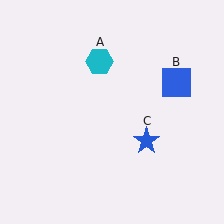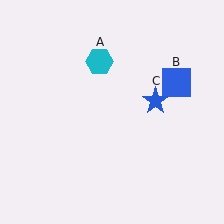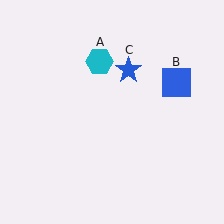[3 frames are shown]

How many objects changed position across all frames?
1 object changed position: blue star (object C).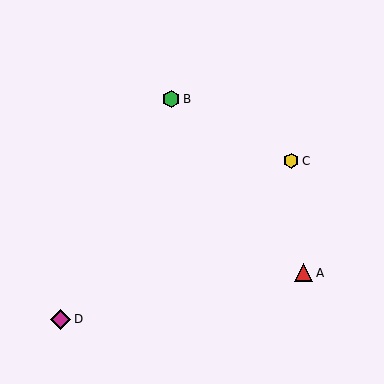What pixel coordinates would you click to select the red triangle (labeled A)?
Click at (304, 273) to select the red triangle A.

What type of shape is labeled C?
Shape C is a yellow hexagon.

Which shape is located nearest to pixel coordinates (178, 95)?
The green hexagon (labeled B) at (171, 99) is nearest to that location.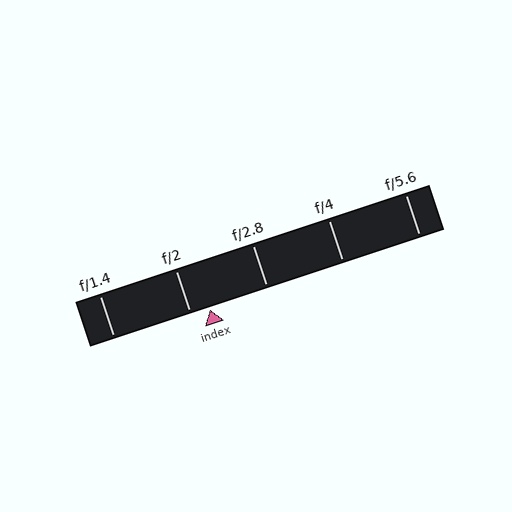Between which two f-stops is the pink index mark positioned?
The index mark is between f/2 and f/2.8.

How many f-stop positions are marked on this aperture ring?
There are 5 f-stop positions marked.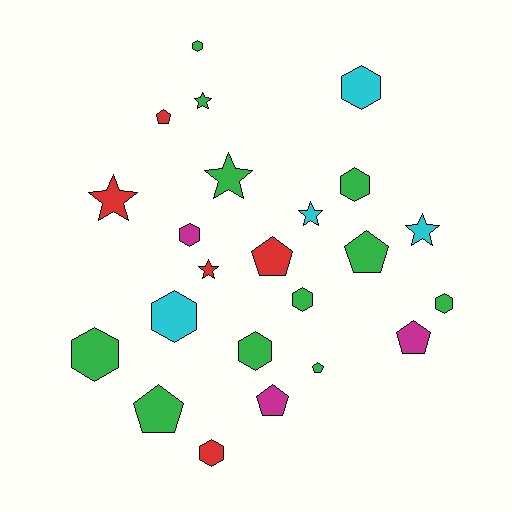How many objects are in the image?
There are 23 objects.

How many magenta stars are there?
There are no magenta stars.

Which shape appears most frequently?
Hexagon, with 10 objects.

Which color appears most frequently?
Green, with 11 objects.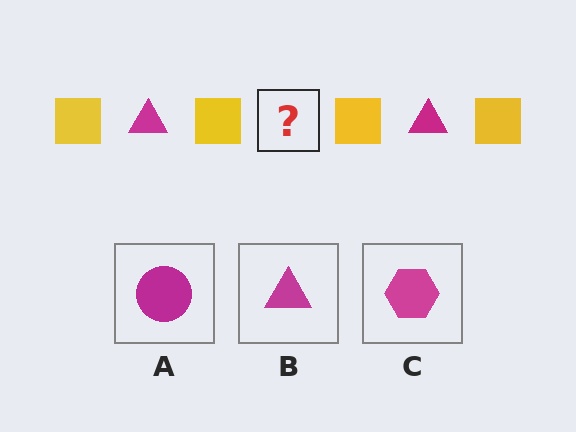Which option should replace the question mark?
Option B.